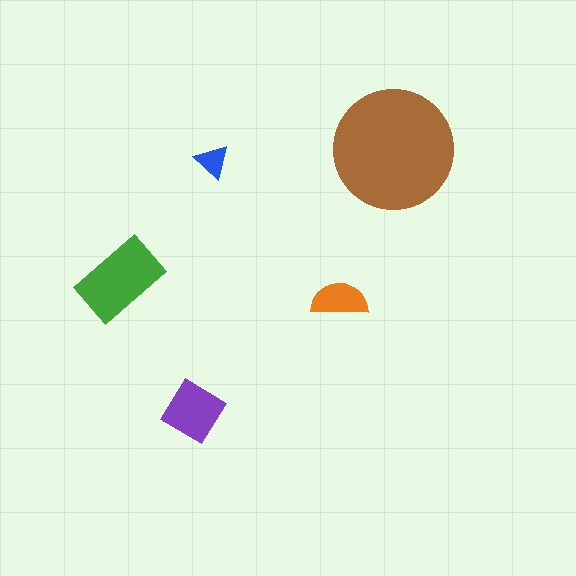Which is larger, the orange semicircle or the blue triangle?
The orange semicircle.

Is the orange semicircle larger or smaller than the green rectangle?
Smaller.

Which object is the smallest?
The blue triangle.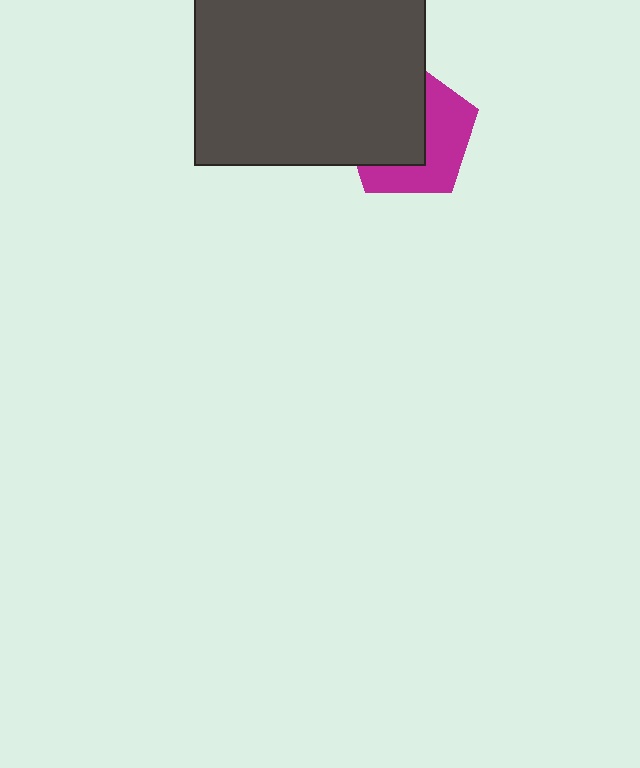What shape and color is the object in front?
The object in front is a dark gray square.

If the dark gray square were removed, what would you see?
You would see the complete magenta pentagon.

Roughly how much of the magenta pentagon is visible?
About half of it is visible (roughly 47%).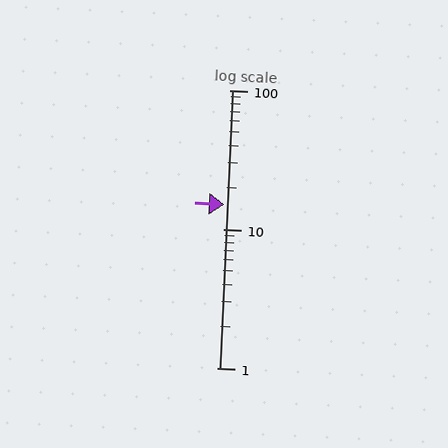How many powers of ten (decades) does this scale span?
The scale spans 2 decades, from 1 to 100.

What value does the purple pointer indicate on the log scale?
The pointer indicates approximately 15.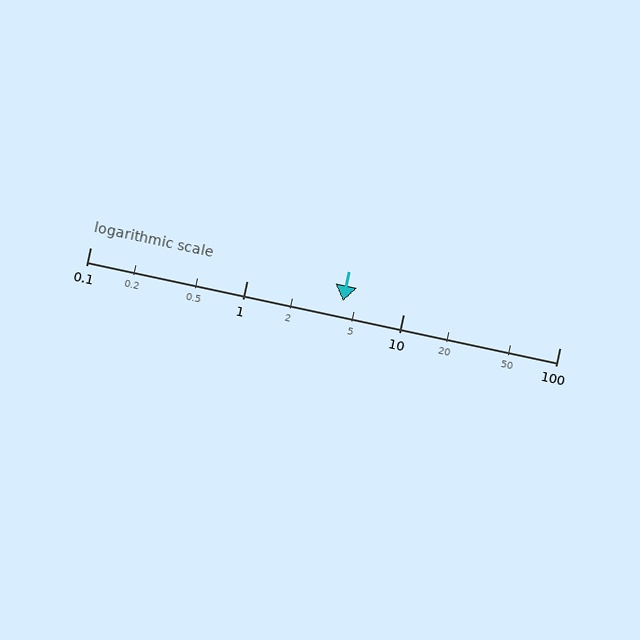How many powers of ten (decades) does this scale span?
The scale spans 3 decades, from 0.1 to 100.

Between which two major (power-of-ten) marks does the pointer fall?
The pointer is between 1 and 10.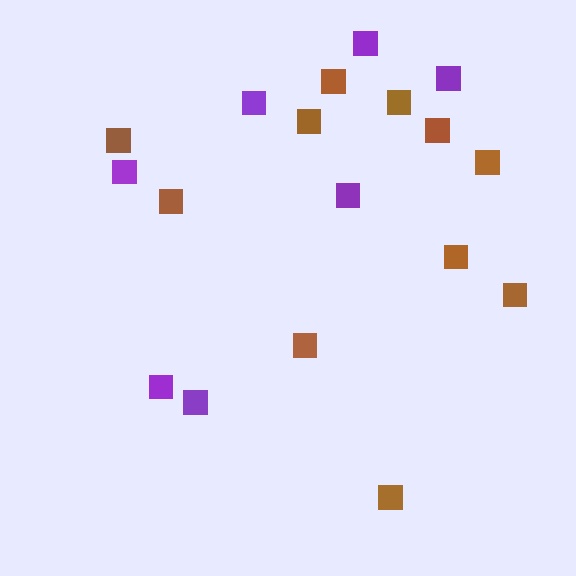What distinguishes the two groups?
There are 2 groups: one group of purple squares (7) and one group of brown squares (11).